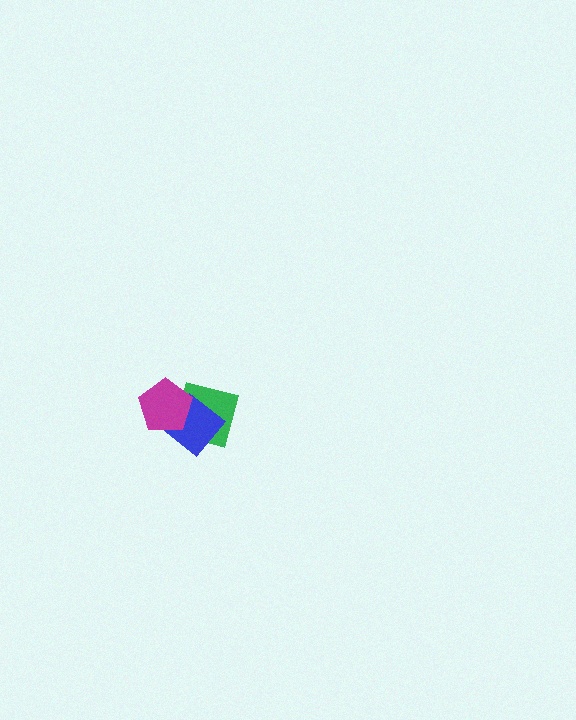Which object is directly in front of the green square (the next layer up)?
The blue diamond is directly in front of the green square.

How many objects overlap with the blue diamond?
2 objects overlap with the blue diamond.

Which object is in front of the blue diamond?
The magenta pentagon is in front of the blue diamond.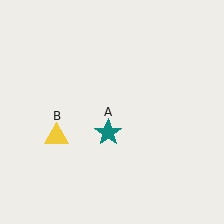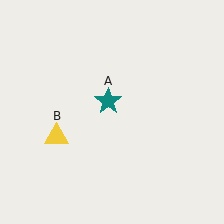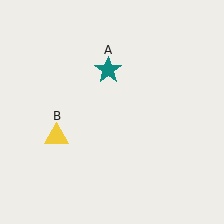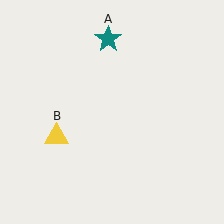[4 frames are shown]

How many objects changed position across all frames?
1 object changed position: teal star (object A).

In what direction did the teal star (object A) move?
The teal star (object A) moved up.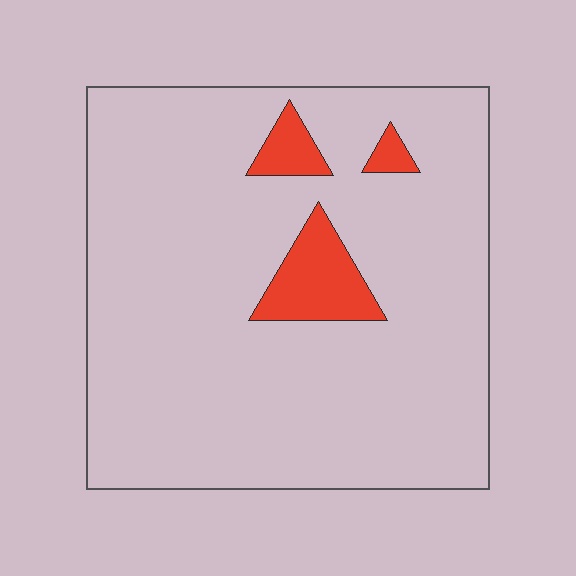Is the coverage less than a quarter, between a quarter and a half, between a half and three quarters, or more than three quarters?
Less than a quarter.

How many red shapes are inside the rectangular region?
3.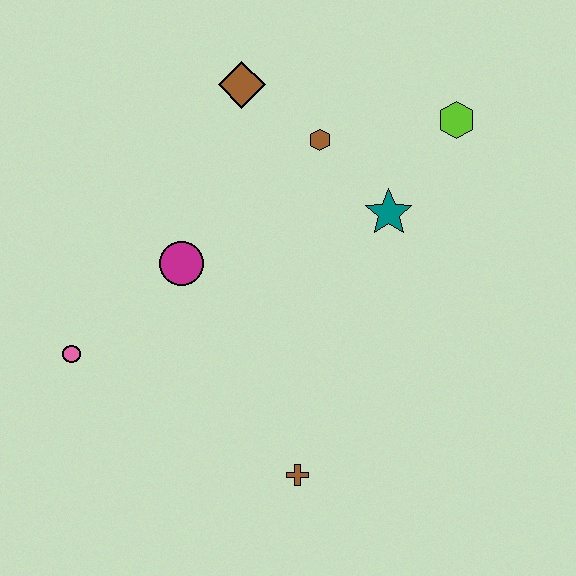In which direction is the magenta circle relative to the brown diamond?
The magenta circle is below the brown diamond.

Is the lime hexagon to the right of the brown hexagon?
Yes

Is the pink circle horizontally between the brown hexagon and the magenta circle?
No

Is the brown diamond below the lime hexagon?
No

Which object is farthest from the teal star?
The pink circle is farthest from the teal star.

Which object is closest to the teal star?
The brown hexagon is closest to the teal star.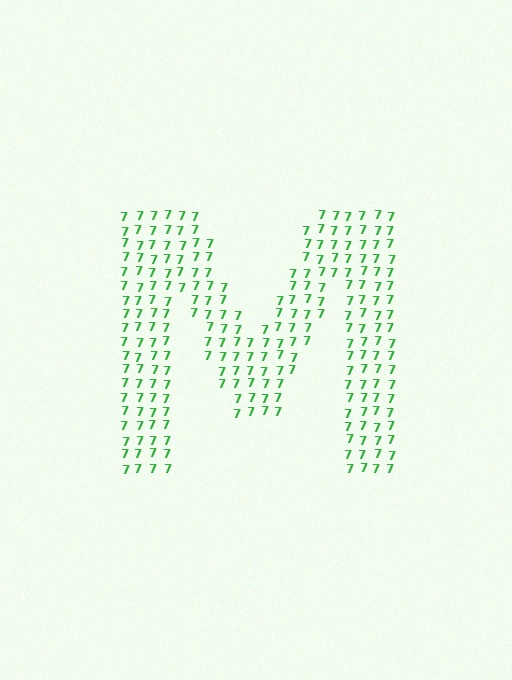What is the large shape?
The large shape is the letter M.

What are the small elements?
The small elements are digit 7's.